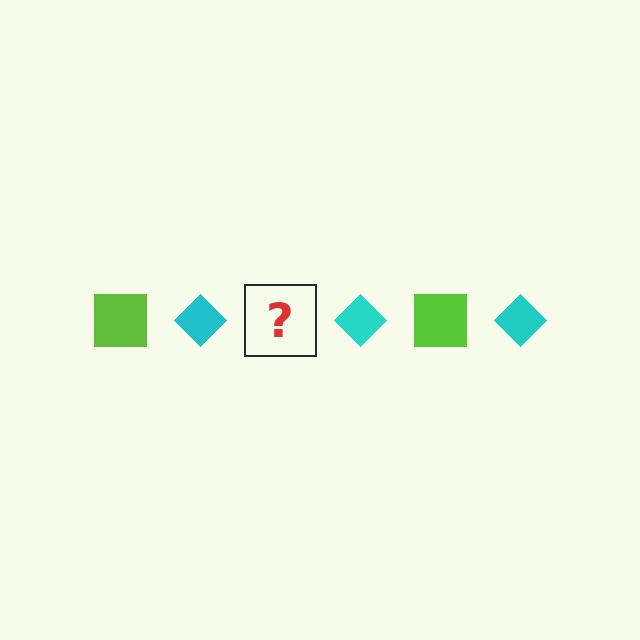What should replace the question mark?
The question mark should be replaced with a lime square.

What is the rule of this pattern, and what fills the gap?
The rule is that the pattern alternates between lime square and cyan diamond. The gap should be filled with a lime square.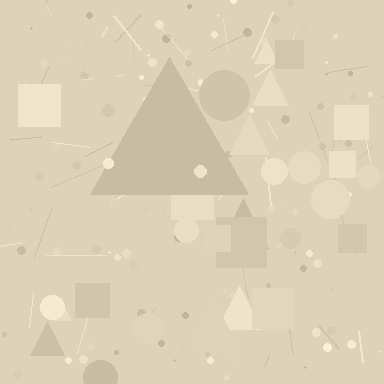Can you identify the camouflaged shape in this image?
The camouflaged shape is a triangle.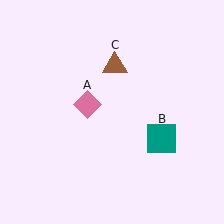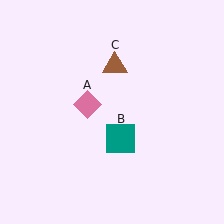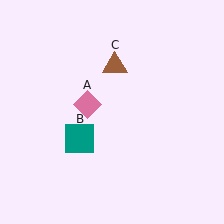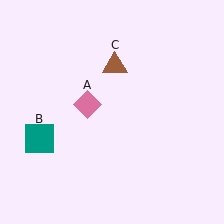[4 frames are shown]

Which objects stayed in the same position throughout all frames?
Pink diamond (object A) and brown triangle (object C) remained stationary.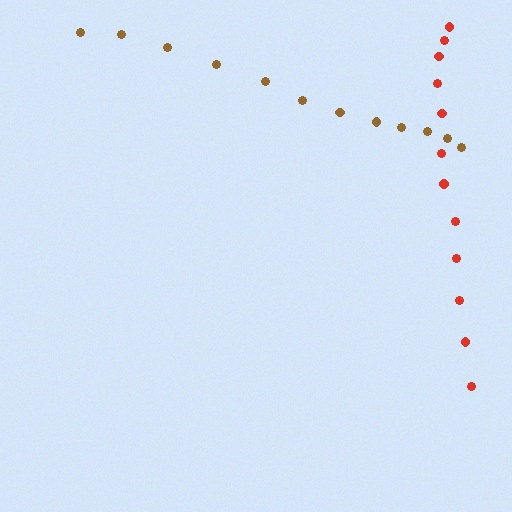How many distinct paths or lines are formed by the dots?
There are 2 distinct paths.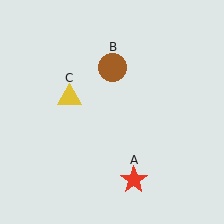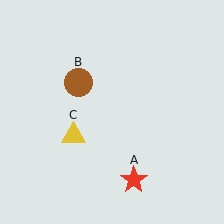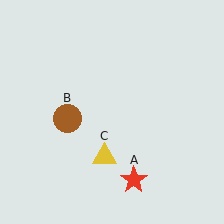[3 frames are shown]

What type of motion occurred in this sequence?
The brown circle (object B), yellow triangle (object C) rotated counterclockwise around the center of the scene.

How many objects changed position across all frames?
2 objects changed position: brown circle (object B), yellow triangle (object C).